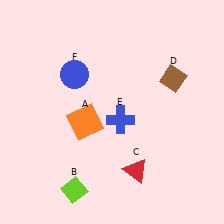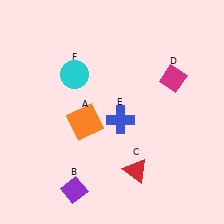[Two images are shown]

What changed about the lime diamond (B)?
In Image 1, B is lime. In Image 2, it changed to purple.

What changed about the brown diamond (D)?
In Image 1, D is brown. In Image 2, it changed to magenta.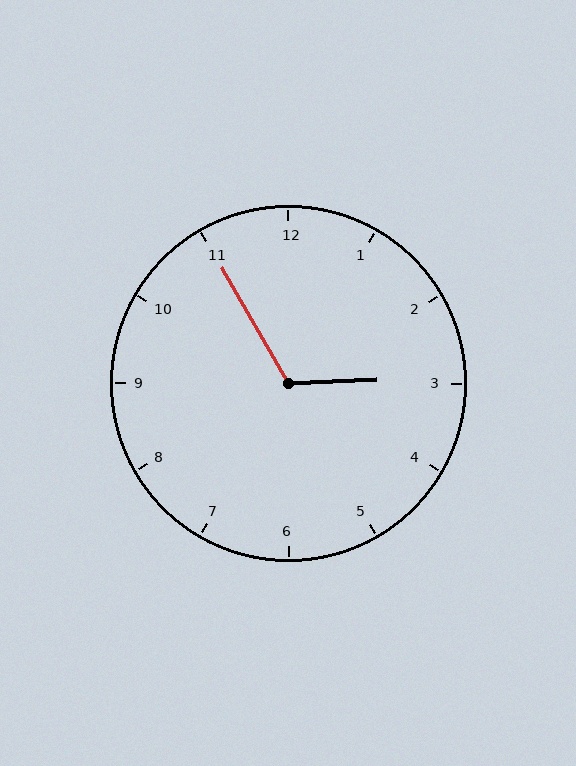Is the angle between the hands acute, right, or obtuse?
It is obtuse.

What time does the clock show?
2:55.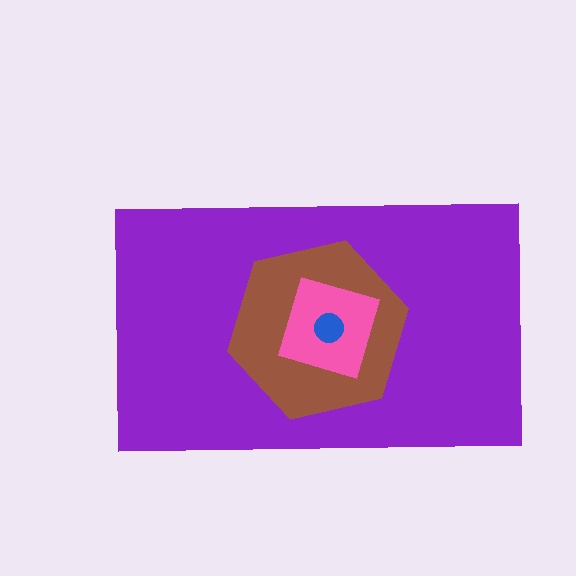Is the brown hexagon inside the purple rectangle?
Yes.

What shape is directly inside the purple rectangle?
The brown hexagon.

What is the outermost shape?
The purple rectangle.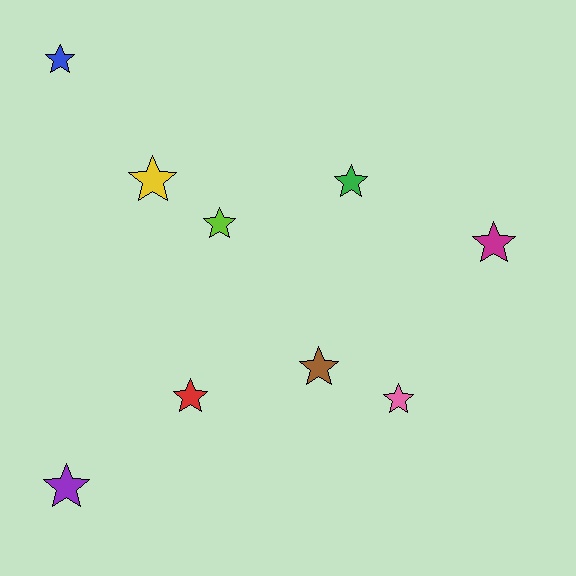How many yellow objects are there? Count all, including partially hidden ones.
There is 1 yellow object.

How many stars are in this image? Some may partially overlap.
There are 9 stars.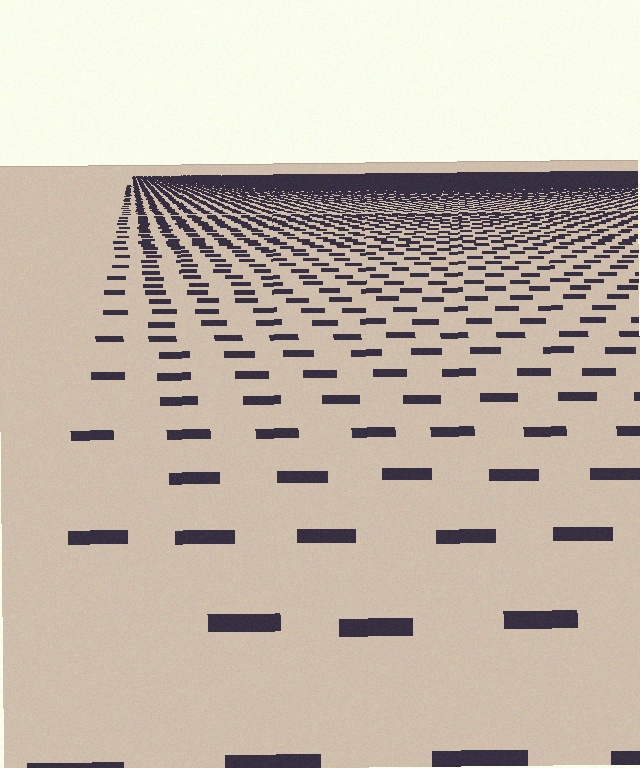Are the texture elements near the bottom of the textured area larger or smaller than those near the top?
Larger. Near the bottom, elements are closer to the viewer and appear at a bigger on-screen size.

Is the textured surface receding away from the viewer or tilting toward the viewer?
The surface is receding away from the viewer. Texture elements get smaller and denser toward the top.